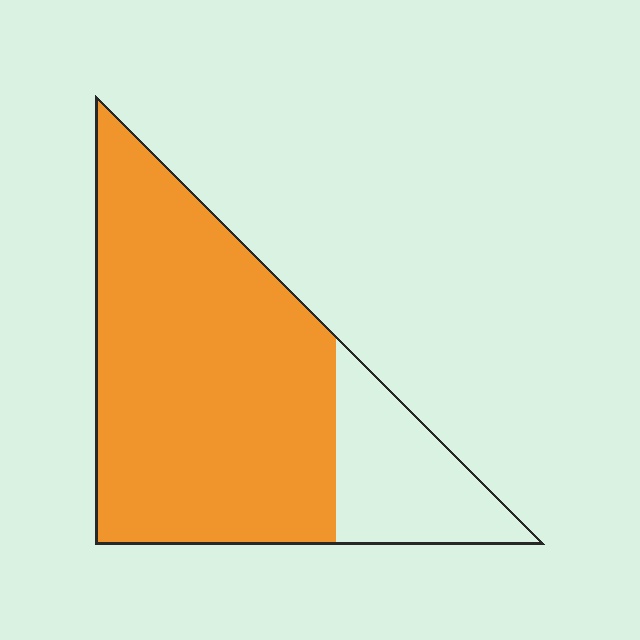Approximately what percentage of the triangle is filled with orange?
Approximately 80%.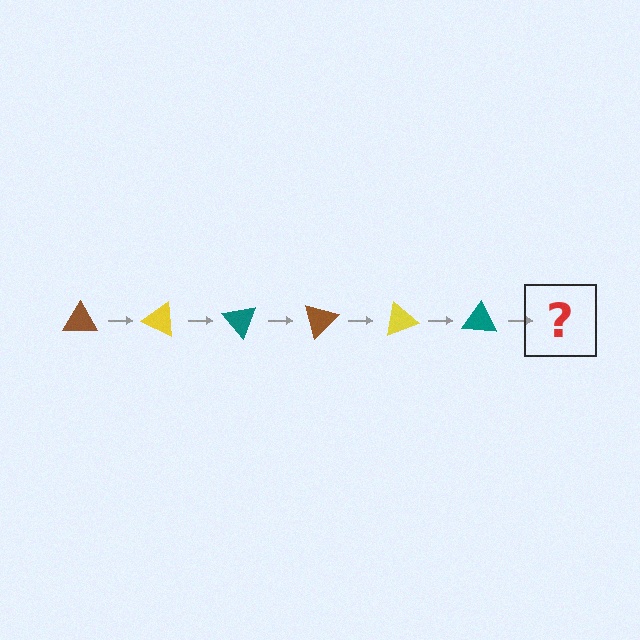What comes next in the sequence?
The next element should be a brown triangle, rotated 150 degrees from the start.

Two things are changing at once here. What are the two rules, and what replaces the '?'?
The two rules are that it rotates 25 degrees each step and the color cycles through brown, yellow, and teal. The '?' should be a brown triangle, rotated 150 degrees from the start.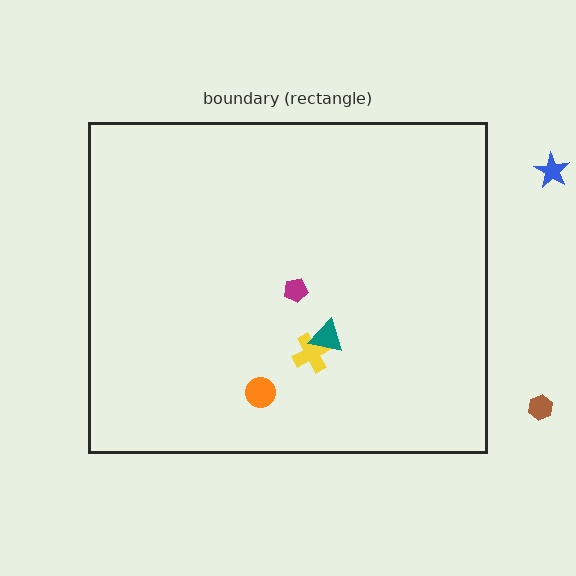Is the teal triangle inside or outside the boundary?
Inside.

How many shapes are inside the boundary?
4 inside, 2 outside.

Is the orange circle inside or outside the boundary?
Inside.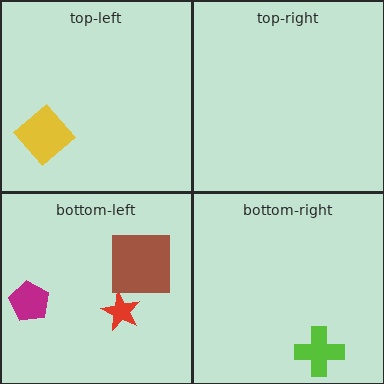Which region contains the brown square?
The bottom-left region.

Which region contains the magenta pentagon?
The bottom-left region.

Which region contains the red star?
The bottom-left region.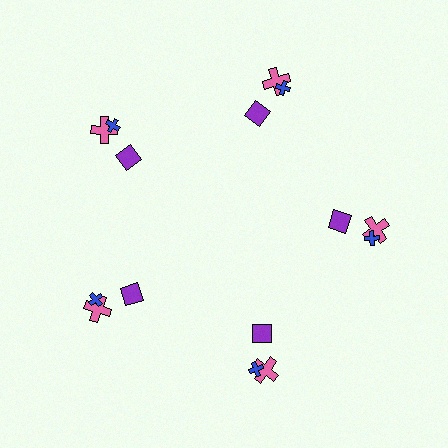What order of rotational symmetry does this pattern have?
This pattern has 5-fold rotational symmetry.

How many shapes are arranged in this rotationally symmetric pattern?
There are 15 shapes, arranged in 5 groups of 3.